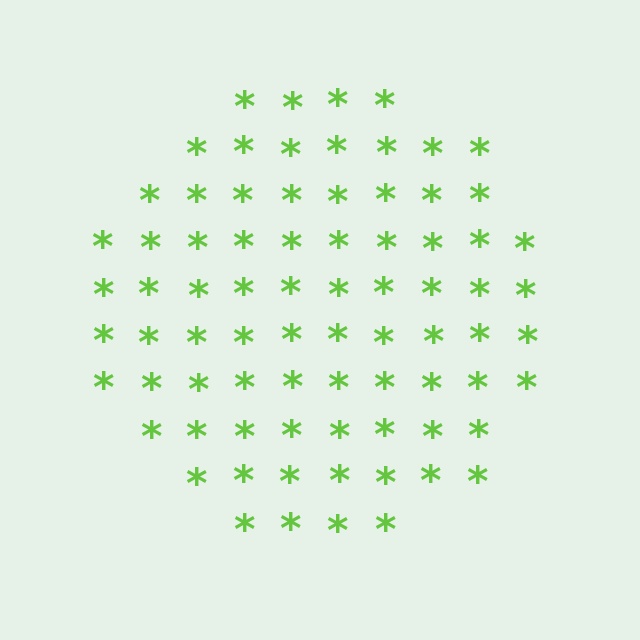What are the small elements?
The small elements are asterisks.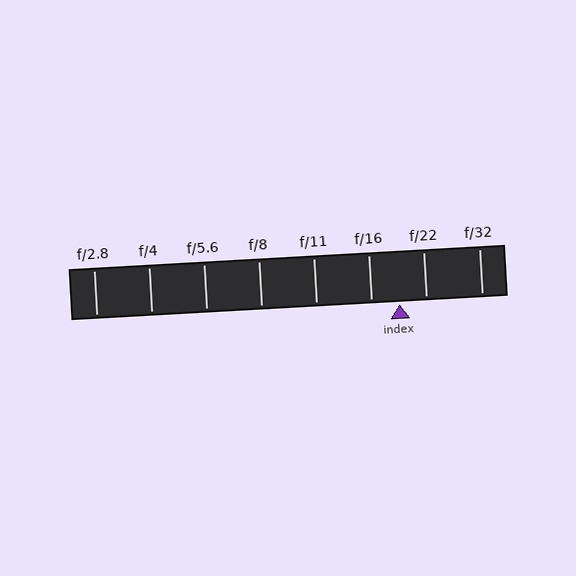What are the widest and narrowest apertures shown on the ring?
The widest aperture shown is f/2.8 and the narrowest is f/32.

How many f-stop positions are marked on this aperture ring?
There are 8 f-stop positions marked.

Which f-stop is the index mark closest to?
The index mark is closest to f/22.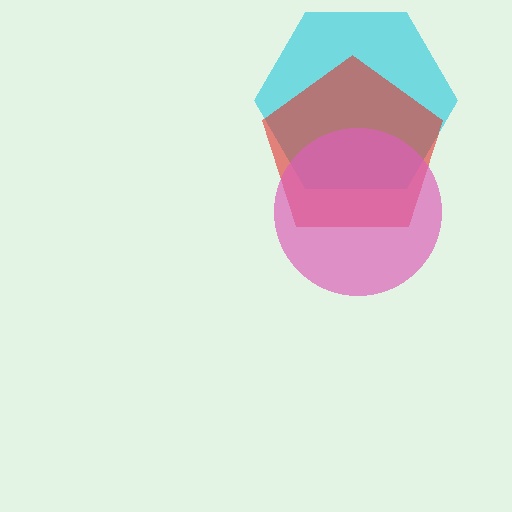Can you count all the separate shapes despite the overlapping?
Yes, there are 3 separate shapes.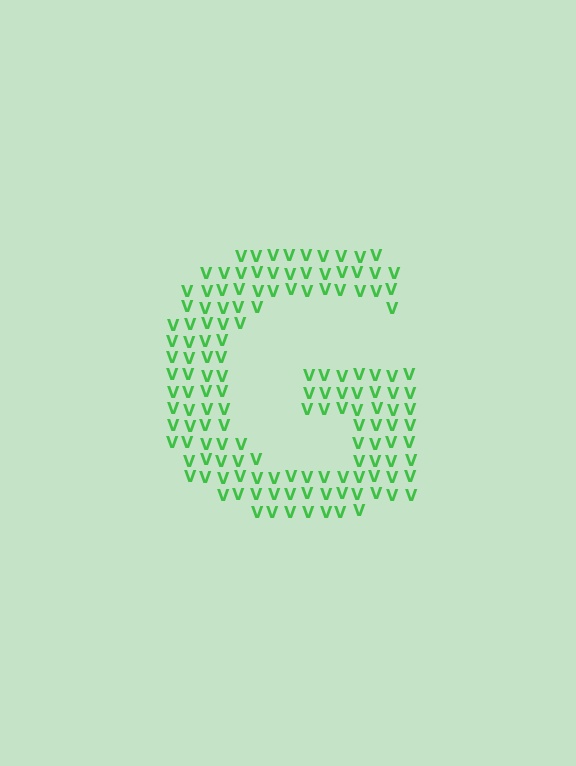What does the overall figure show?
The overall figure shows the letter G.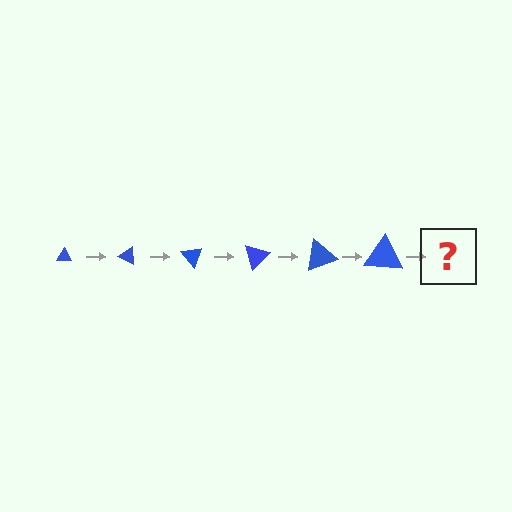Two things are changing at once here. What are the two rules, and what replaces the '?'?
The two rules are that the triangle grows larger each step and it rotates 25 degrees each step. The '?' should be a triangle, larger than the previous one and rotated 150 degrees from the start.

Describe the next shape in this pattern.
It should be a triangle, larger than the previous one and rotated 150 degrees from the start.